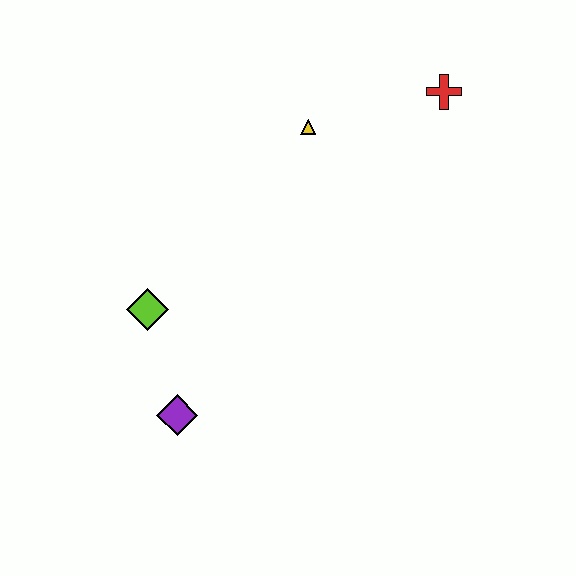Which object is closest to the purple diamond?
The lime diamond is closest to the purple diamond.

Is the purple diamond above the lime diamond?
No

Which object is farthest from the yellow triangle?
The purple diamond is farthest from the yellow triangle.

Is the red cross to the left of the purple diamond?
No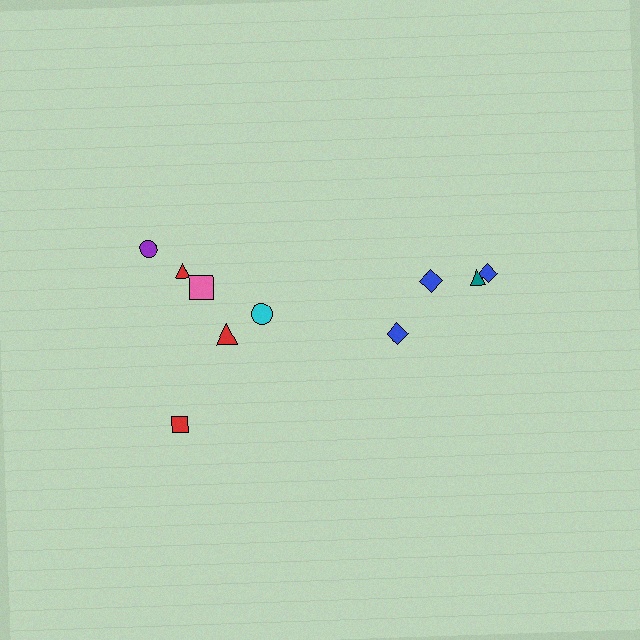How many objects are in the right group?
There are 4 objects.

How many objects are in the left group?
There are 6 objects.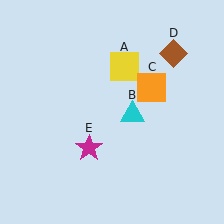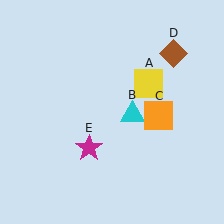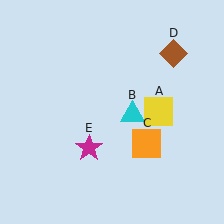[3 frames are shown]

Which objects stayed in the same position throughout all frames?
Cyan triangle (object B) and brown diamond (object D) and magenta star (object E) remained stationary.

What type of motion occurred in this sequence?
The yellow square (object A), orange square (object C) rotated clockwise around the center of the scene.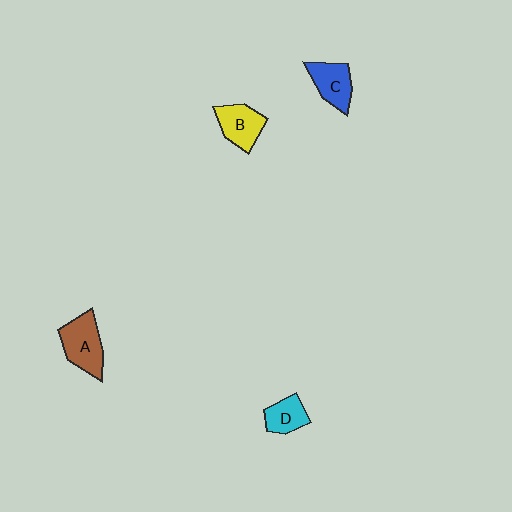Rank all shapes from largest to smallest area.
From largest to smallest: A (brown), B (yellow), C (blue), D (cyan).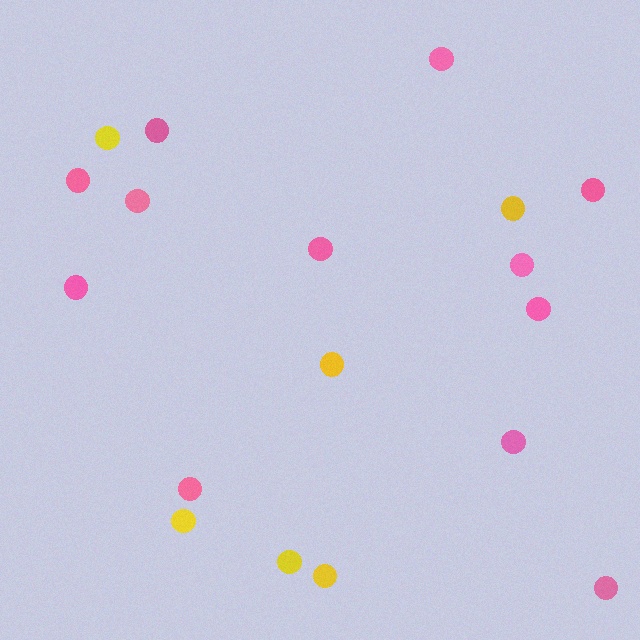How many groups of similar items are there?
There are 2 groups: one group of pink circles (12) and one group of yellow circles (6).